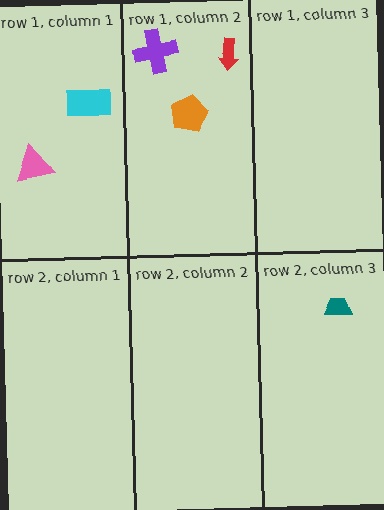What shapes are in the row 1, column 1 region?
The cyan rectangle, the pink triangle.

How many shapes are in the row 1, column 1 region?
2.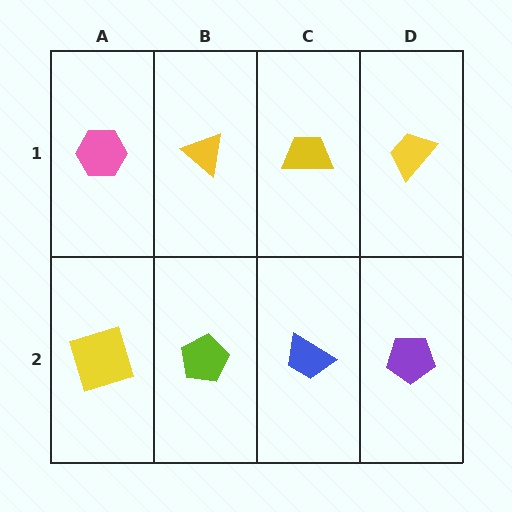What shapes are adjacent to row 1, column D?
A purple pentagon (row 2, column D), a yellow trapezoid (row 1, column C).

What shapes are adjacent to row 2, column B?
A yellow triangle (row 1, column B), a yellow square (row 2, column A), a blue trapezoid (row 2, column C).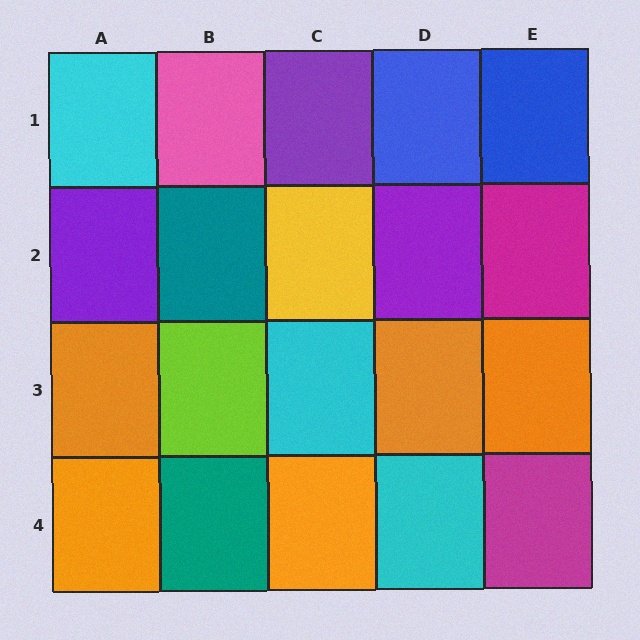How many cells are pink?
1 cell is pink.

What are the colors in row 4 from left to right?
Orange, teal, orange, cyan, magenta.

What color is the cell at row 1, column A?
Cyan.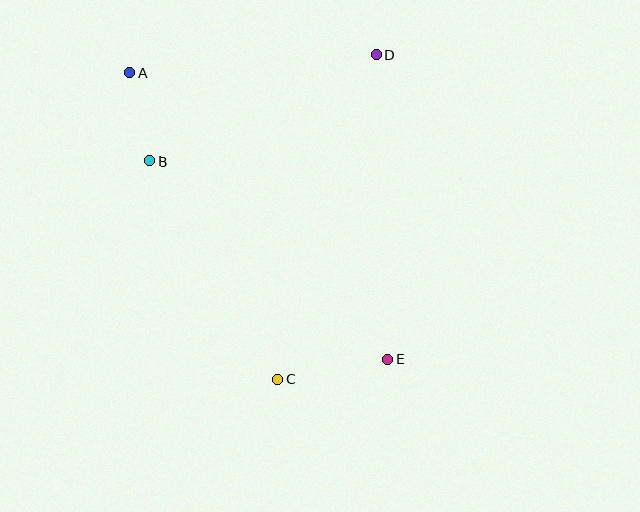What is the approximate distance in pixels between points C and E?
The distance between C and E is approximately 112 pixels.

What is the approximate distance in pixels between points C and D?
The distance between C and D is approximately 339 pixels.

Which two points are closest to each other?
Points A and B are closest to each other.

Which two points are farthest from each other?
Points A and E are farthest from each other.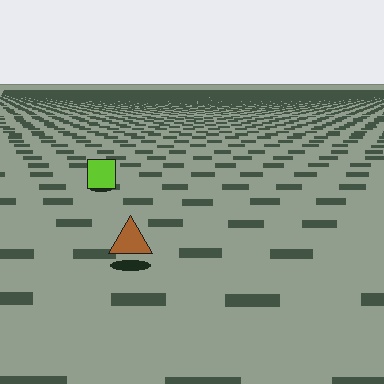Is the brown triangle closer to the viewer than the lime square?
Yes. The brown triangle is closer — you can tell from the texture gradient: the ground texture is coarser near it.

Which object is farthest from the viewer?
The lime square is farthest from the viewer. It appears smaller and the ground texture around it is denser.